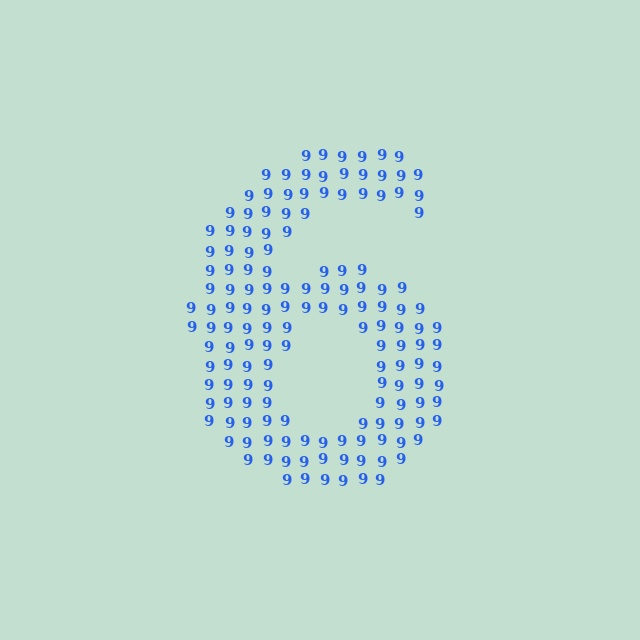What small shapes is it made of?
It is made of small digit 9's.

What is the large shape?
The large shape is the digit 6.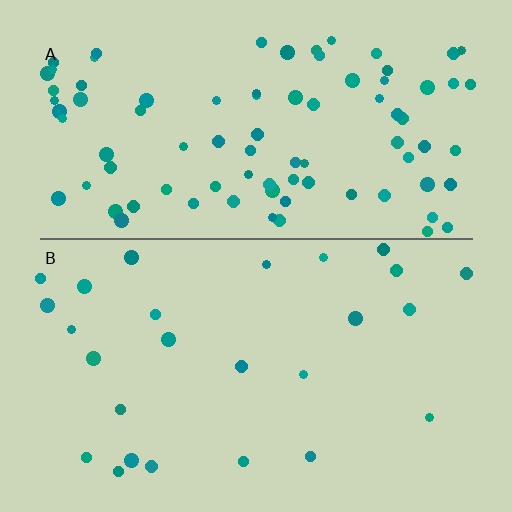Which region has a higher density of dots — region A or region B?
A (the top).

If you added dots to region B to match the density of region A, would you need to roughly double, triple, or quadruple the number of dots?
Approximately triple.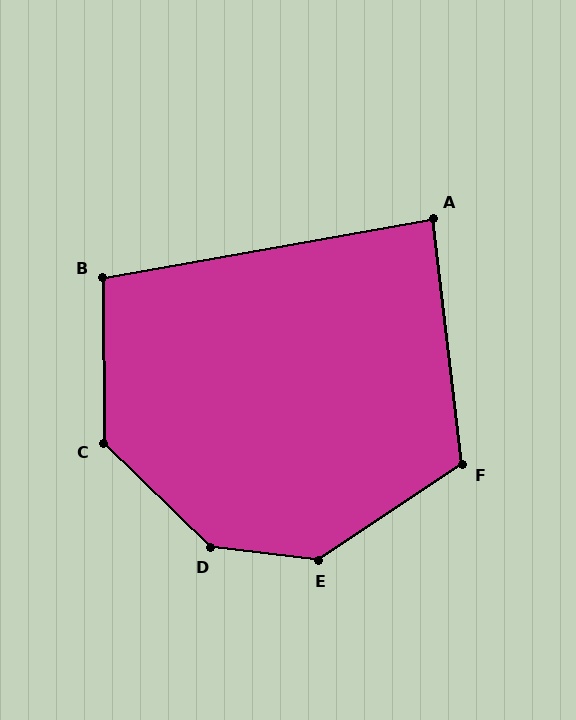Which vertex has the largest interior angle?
D, at approximately 143 degrees.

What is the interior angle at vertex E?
Approximately 139 degrees (obtuse).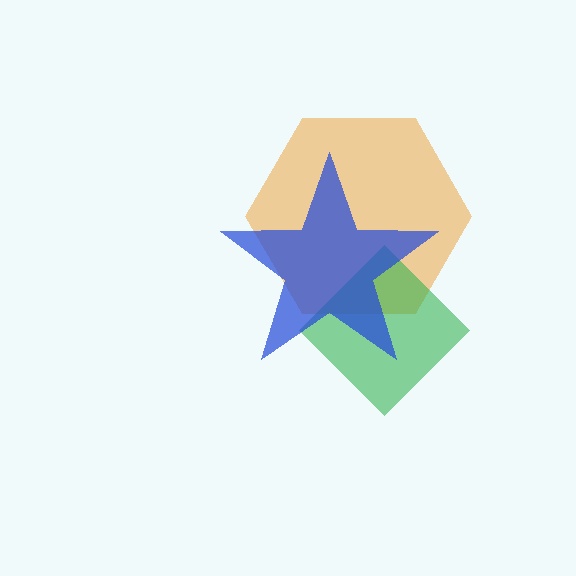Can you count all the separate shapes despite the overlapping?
Yes, there are 3 separate shapes.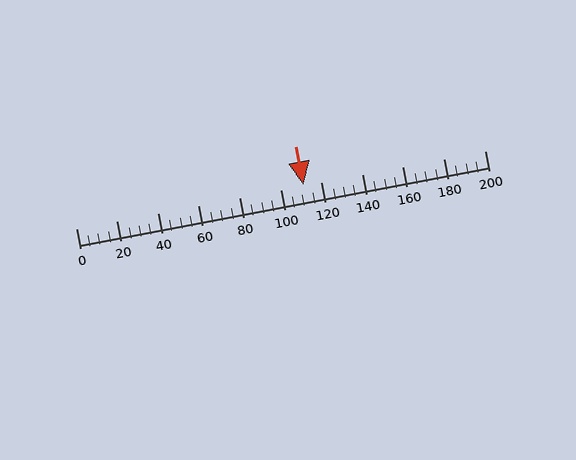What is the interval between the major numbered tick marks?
The major tick marks are spaced 20 units apart.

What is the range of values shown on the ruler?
The ruler shows values from 0 to 200.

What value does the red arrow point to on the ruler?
The red arrow points to approximately 111.